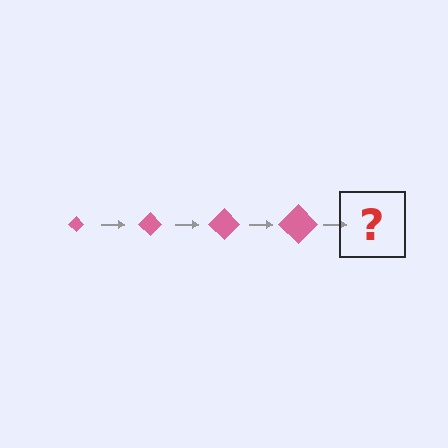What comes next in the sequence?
The next element should be a pink diamond, larger than the previous one.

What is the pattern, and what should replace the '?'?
The pattern is that the diamond gets progressively larger each step. The '?' should be a pink diamond, larger than the previous one.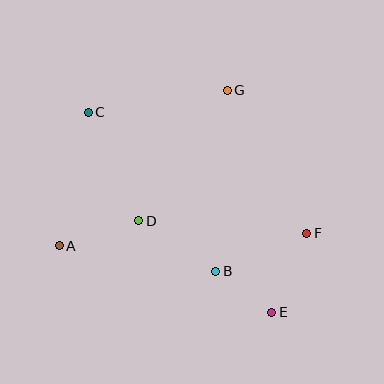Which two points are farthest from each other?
Points C and E are farthest from each other.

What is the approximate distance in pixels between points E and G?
The distance between E and G is approximately 226 pixels.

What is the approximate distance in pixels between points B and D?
The distance between B and D is approximately 92 pixels.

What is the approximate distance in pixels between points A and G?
The distance between A and G is approximately 229 pixels.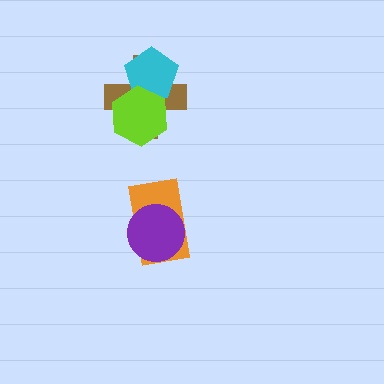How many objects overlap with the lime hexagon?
2 objects overlap with the lime hexagon.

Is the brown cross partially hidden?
Yes, it is partially covered by another shape.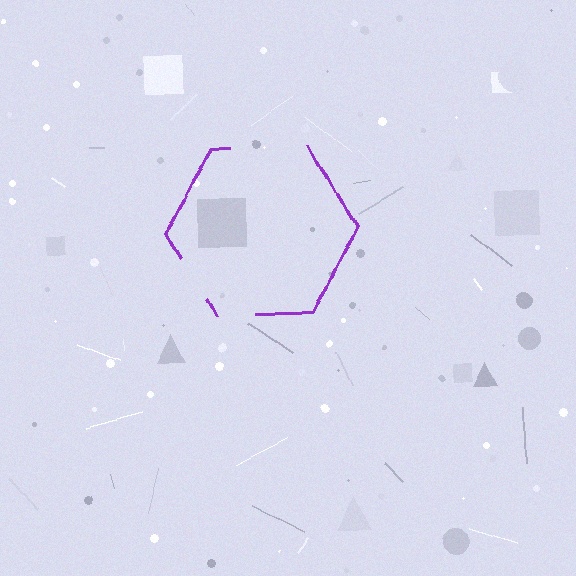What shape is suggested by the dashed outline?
The dashed outline suggests a hexagon.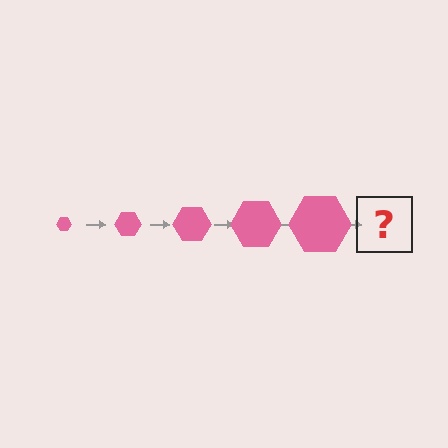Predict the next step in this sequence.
The next step is a pink hexagon, larger than the previous one.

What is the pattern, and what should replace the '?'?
The pattern is that the hexagon gets progressively larger each step. The '?' should be a pink hexagon, larger than the previous one.